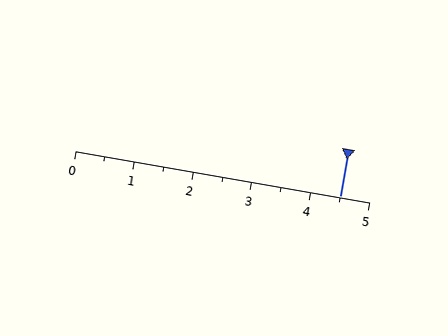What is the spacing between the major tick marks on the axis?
The major ticks are spaced 1 apart.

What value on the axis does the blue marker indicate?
The marker indicates approximately 4.5.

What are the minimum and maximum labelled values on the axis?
The axis runs from 0 to 5.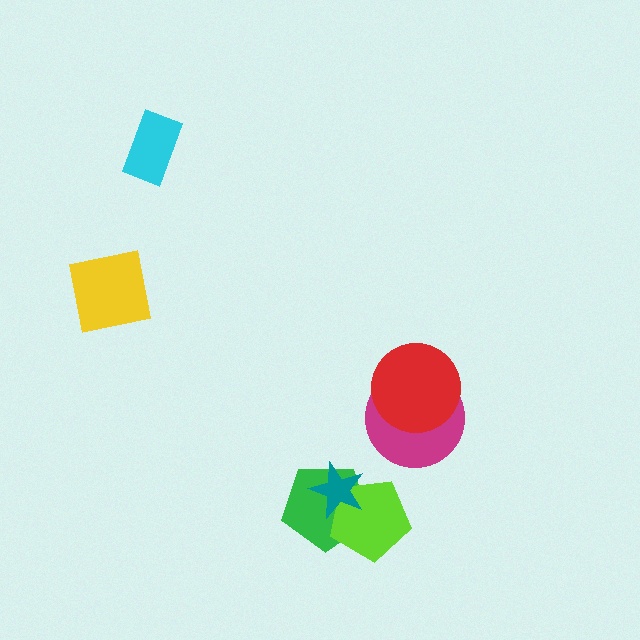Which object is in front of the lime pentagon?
The teal star is in front of the lime pentagon.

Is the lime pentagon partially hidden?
Yes, it is partially covered by another shape.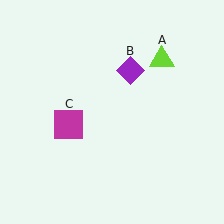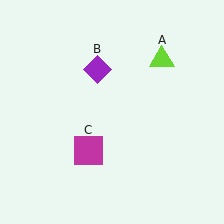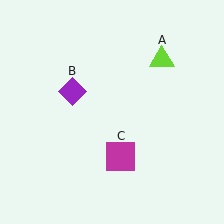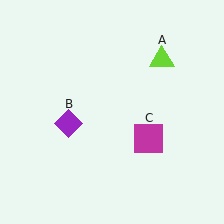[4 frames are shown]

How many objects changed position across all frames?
2 objects changed position: purple diamond (object B), magenta square (object C).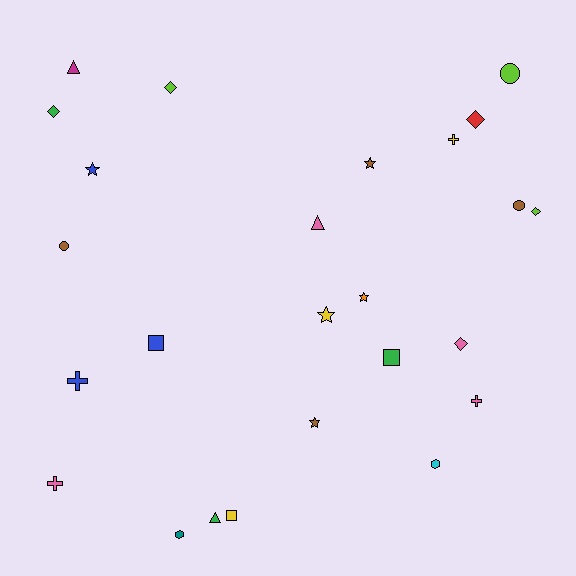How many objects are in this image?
There are 25 objects.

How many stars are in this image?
There are 5 stars.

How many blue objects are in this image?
There are 3 blue objects.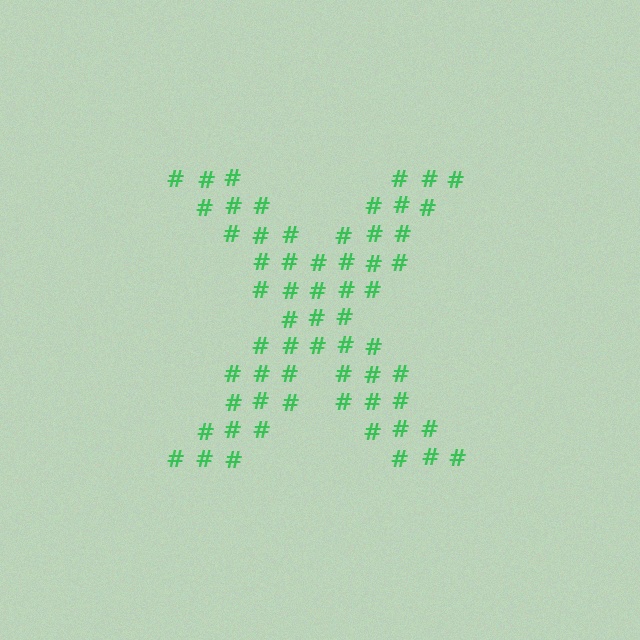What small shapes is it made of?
It is made of small hash symbols.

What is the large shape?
The large shape is the letter X.